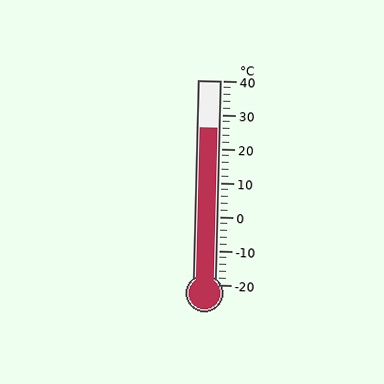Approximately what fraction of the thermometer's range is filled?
The thermometer is filled to approximately 75% of its range.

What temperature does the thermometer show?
The thermometer shows approximately 26°C.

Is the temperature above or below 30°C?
The temperature is below 30°C.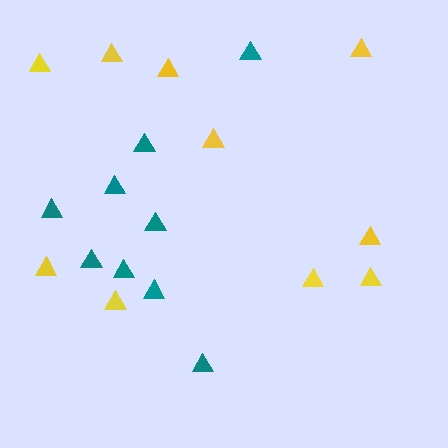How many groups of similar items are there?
There are 2 groups: one group of teal triangles (9) and one group of yellow triangles (10).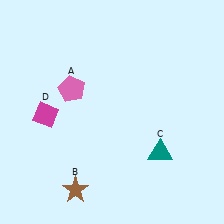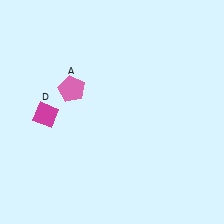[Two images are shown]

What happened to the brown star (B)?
The brown star (B) was removed in Image 2. It was in the bottom-left area of Image 1.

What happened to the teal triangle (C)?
The teal triangle (C) was removed in Image 2. It was in the bottom-right area of Image 1.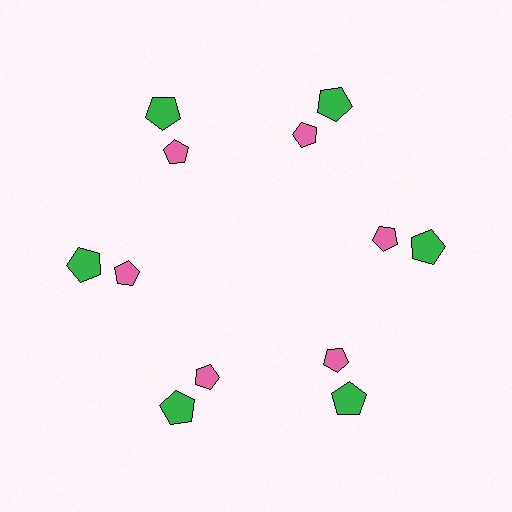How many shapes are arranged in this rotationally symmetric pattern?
There are 12 shapes, arranged in 6 groups of 2.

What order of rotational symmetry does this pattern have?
This pattern has 6-fold rotational symmetry.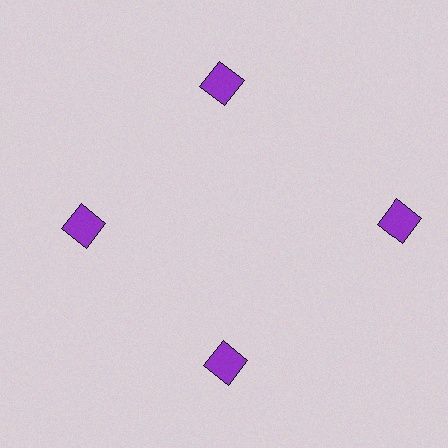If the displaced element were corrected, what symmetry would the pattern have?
It would have 4-fold rotational symmetry — the pattern would map onto itself every 90 degrees.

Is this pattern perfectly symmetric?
No. The 4 purple squares are arranged in a ring, but one element near the 3 o'clock position is pushed outward from the center, breaking the 4-fold rotational symmetry.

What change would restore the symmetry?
The symmetry would be restored by moving it inward, back onto the ring so that all 4 squares sit at equal angles and equal distance from the center.